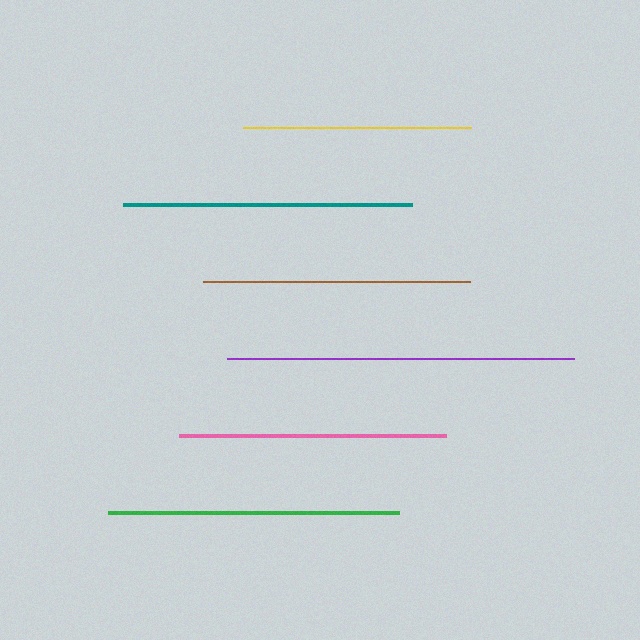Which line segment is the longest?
The purple line is the longest at approximately 347 pixels.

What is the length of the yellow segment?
The yellow segment is approximately 228 pixels long.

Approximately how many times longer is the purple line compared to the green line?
The purple line is approximately 1.2 times the length of the green line.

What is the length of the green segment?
The green segment is approximately 292 pixels long.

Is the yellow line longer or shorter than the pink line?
The pink line is longer than the yellow line.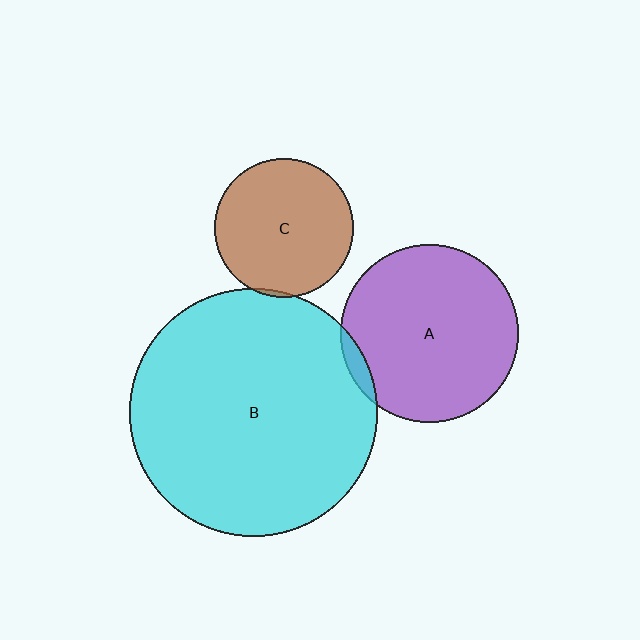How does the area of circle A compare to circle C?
Approximately 1.6 times.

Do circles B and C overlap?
Yes.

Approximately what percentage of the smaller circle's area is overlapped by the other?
Approximately 5%.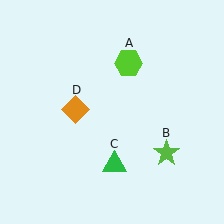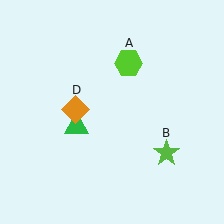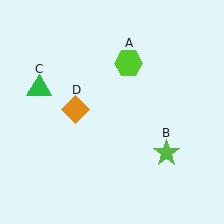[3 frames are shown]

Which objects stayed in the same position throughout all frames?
Lime hexagon (object A) and lime star (object B) and orange diamond (object D) remained stationary.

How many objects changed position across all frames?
1 object changed position: green triangle (object C).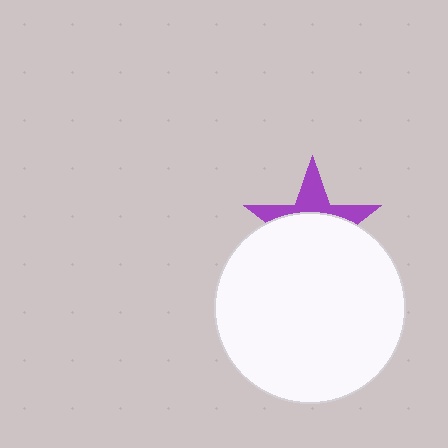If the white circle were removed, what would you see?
You would see the complete purple star.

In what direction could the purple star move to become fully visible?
The purple star could move up. That would shift it out from behind the white circle entirely.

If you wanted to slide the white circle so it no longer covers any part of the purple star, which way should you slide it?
Slide it down — that is the most direct way to separate the two shapes.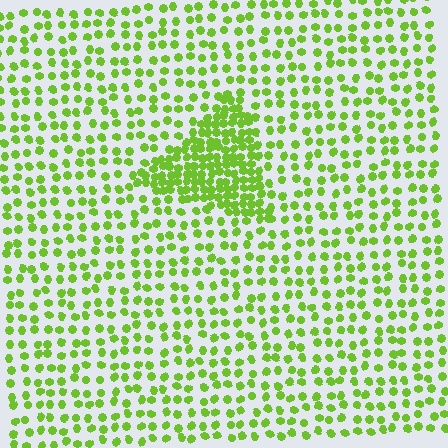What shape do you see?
I see a triangle.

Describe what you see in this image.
The image contains small lime elements arranged at two different densities. A triangle-shaped region is visible where the elements are more densely packed than the surrounding area.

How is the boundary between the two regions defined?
The boundary is defined by a change in element density (approximately 2.5x ratio). All elements are the same color, size, and shape.